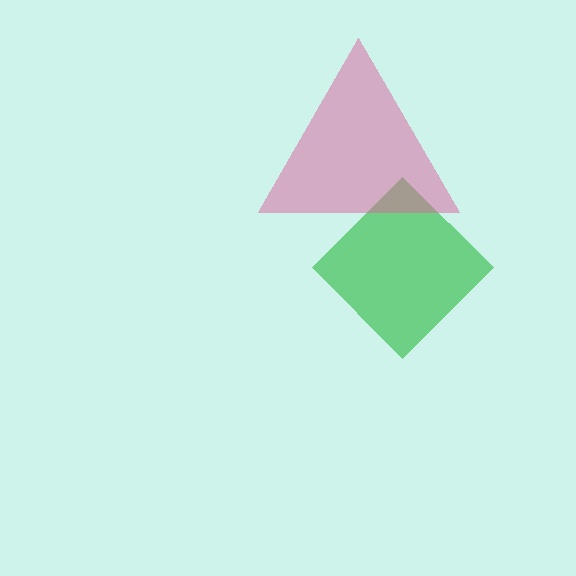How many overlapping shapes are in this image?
There are 2 overlapping shapes in the image.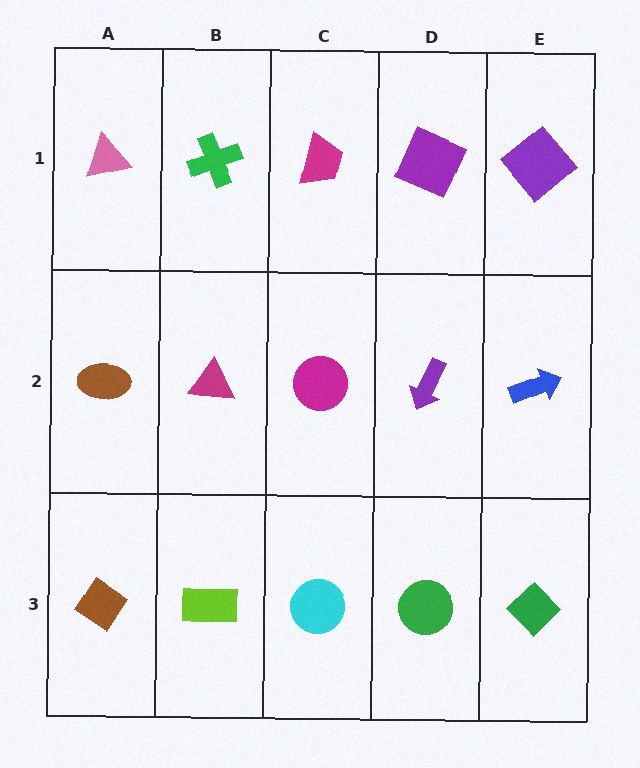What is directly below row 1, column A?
A brown ellipse.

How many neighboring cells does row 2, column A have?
3.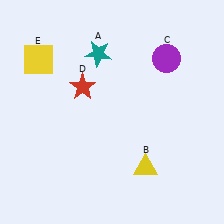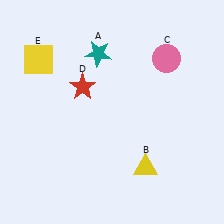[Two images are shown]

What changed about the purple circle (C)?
In Image 1, C is purple. In Image 2, it changed to pink.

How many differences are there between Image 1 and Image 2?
There is 1 difference between the two images.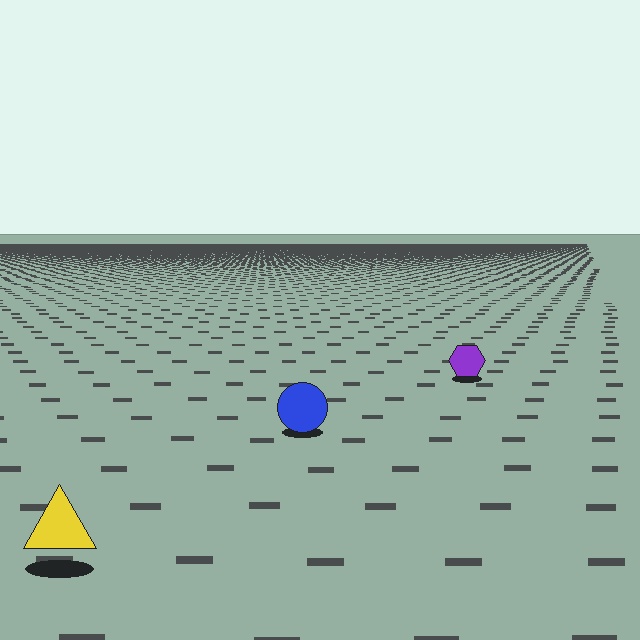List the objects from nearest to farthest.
From nearest to farthest: the yellow triangle, the blue circle, the purple hexagon.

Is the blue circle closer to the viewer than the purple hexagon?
Yes. The blue circle is closer — you can tell from the texture gradient: the ground texture is coarser near it.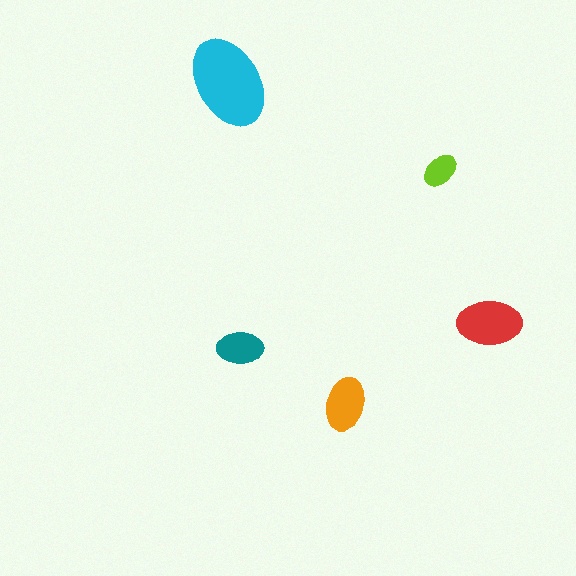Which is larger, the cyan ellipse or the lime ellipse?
The cyan one.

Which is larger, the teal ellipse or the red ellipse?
The red one.